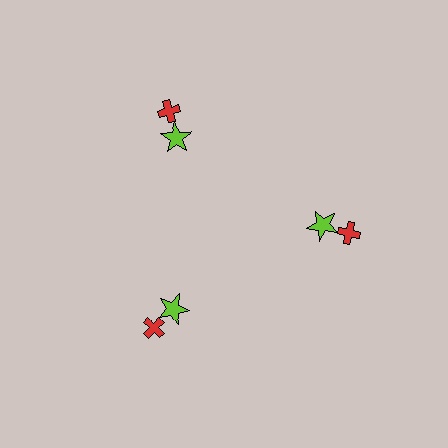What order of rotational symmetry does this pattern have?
This pattern has 3-fold rotational symmetry.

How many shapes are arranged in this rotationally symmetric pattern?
There are 6 shapes, arranged in 3 groups of 2.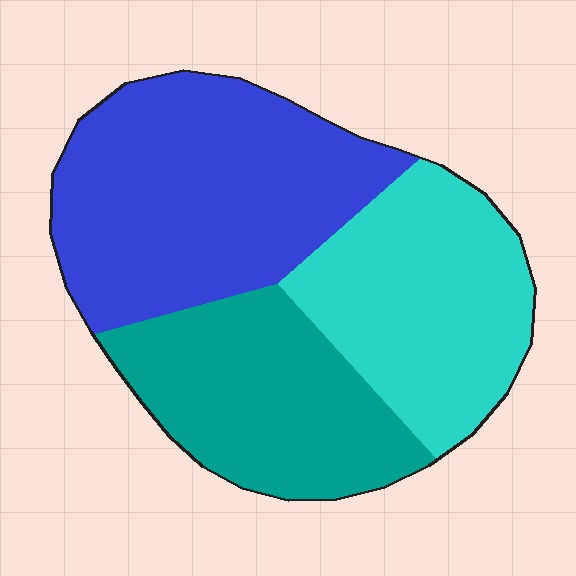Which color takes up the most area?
Blue, at roughly 40%.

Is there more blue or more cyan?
Blue.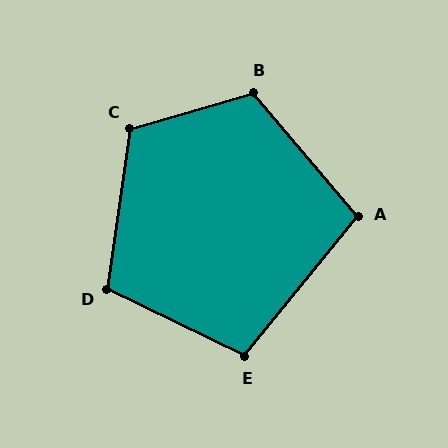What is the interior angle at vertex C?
Approximately 114 degrees (obtuse).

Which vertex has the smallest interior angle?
A, at approximately 101 degrees.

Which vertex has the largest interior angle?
B, at approximately 114 degrees.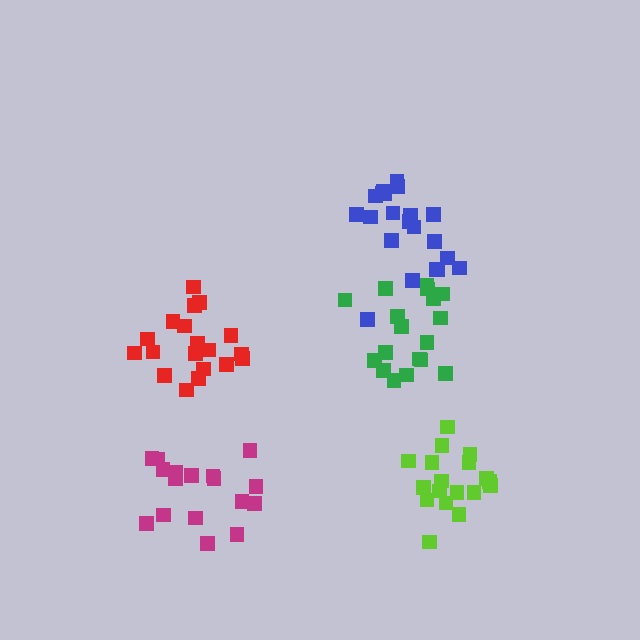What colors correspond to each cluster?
The clusters are colored: lime, blue, red, magenta, green.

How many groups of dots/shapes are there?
There are 5 groups.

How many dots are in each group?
Group 1: 18 dots, Group 2: 21 dots, Group 3: 19 dots, Group 4: 17 dots, Group 5: 18 dots (93 total).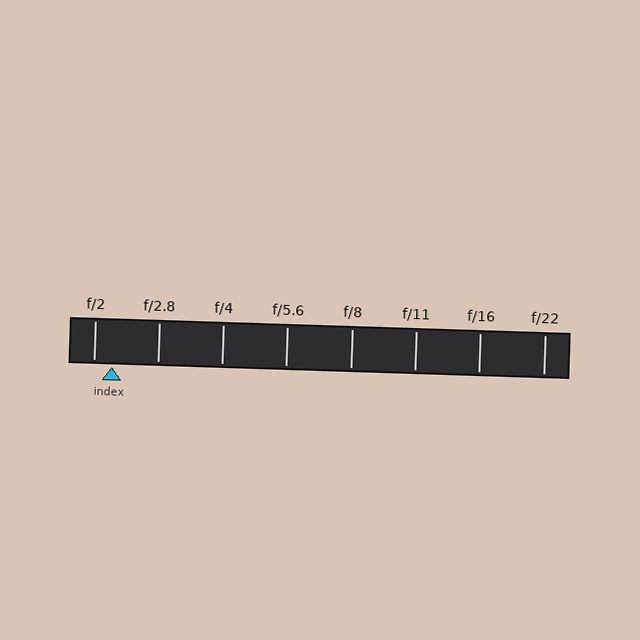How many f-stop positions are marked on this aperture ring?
There are 8 f-stop positions marked.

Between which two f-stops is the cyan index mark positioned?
The index mark is between f/2 and f/2.8.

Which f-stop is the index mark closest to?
The index mark is closest to f/2.